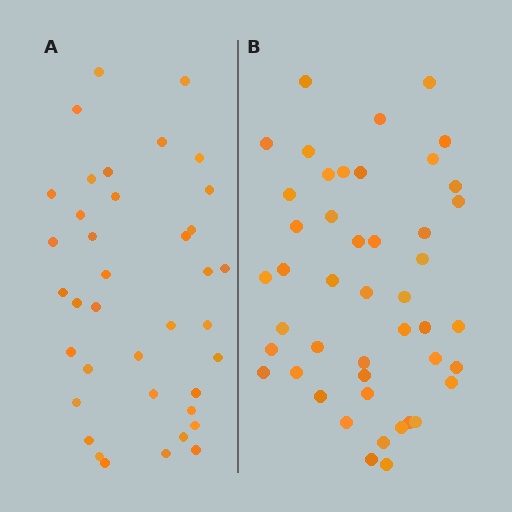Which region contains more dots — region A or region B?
Region B (the right region) has more dots.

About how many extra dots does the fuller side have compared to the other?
Region B has roughly 8 or so more dots than region A.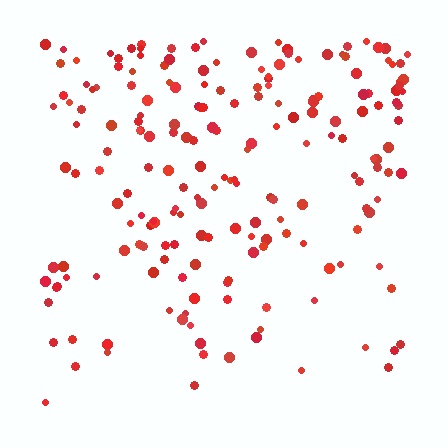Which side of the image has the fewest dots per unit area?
The bottom.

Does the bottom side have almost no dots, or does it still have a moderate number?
Still a moderate number, just noticeably fewer than the top.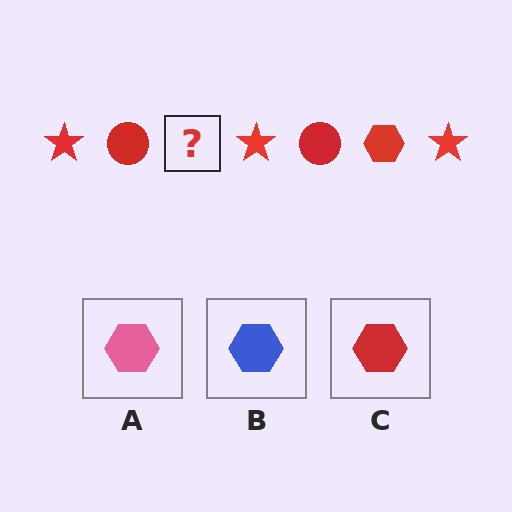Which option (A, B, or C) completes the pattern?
C.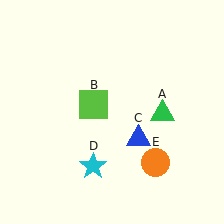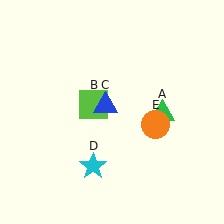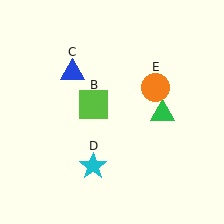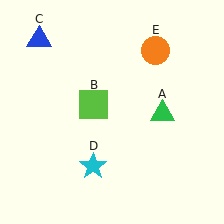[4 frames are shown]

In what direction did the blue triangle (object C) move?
The blue triangle (object C) moved up and to the left.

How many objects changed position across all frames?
2 objects changed position: blue triangle (object C), orange circle (object E).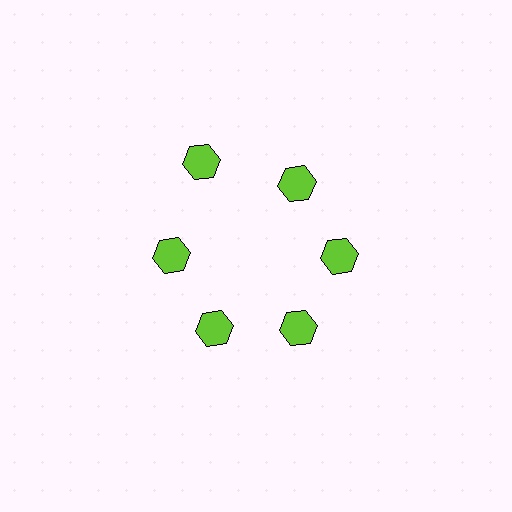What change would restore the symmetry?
The symmetry would be restored by moving it inward, back onto the ring so that all 6 hexagons sit at equal angles and equal distance from the center.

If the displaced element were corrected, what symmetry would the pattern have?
It would have 6-fold rotational symmetry — the pattern would map onto itself every 60 degrees.